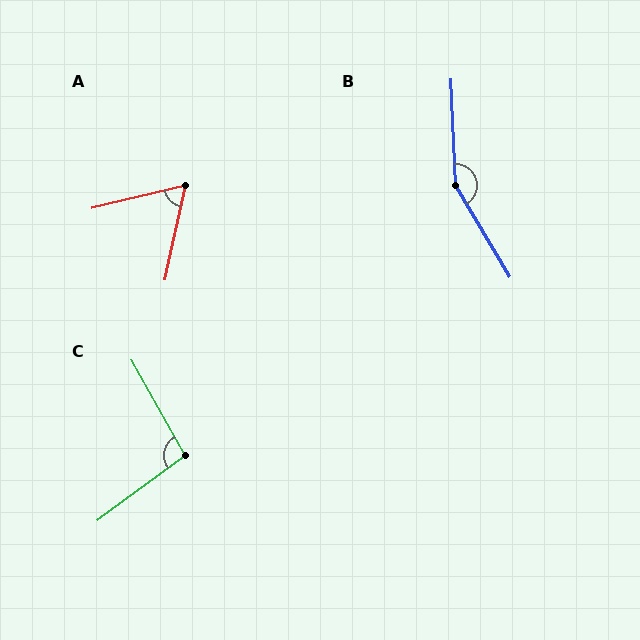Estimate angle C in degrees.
Approximately 97 degrees.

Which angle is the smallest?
A, at approximately 64 degrees.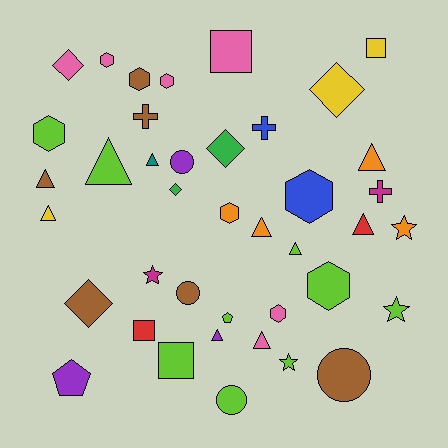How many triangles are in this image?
There are 10 triangles.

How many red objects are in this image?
There are 2 red objects.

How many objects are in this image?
There are 40 objects.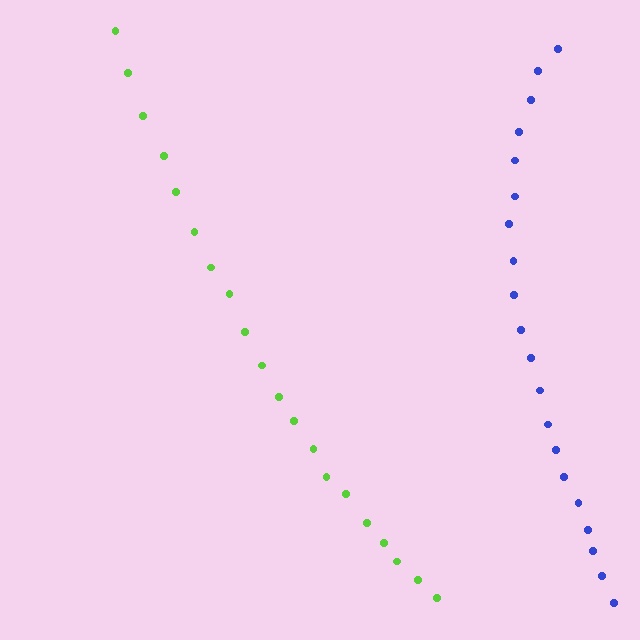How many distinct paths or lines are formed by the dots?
There are 2 distinct paths.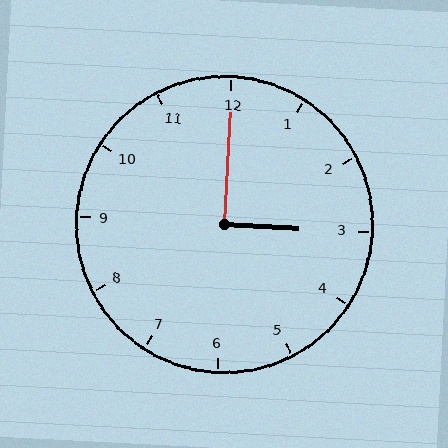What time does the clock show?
3:00.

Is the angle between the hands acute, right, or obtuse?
It is right.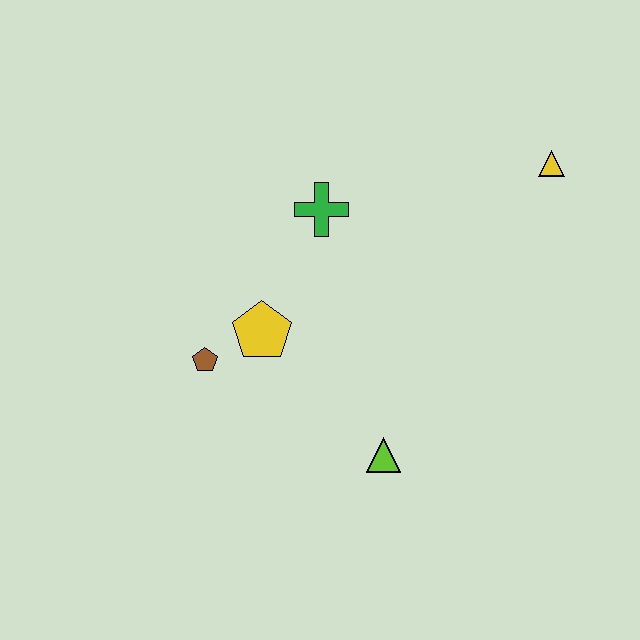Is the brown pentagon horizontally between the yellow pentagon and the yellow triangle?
No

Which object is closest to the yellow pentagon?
The brown pentagon is closest to the yellow pentagon.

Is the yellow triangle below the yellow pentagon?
No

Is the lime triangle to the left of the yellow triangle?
Yes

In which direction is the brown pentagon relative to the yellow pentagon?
The brown pentagon is to the left of the yellow pentagon.